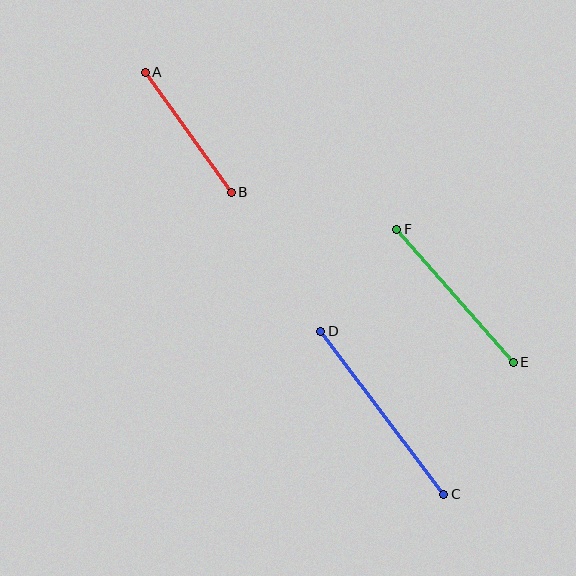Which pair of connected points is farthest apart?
Points C and D are farthest apart.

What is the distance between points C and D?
The distance is approximately 204 pixels.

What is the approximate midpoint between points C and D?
The midpoint is at approximately (382, 413) pixels.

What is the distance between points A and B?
The distance is approximately 148 pixels.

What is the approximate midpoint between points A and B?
The midpoint is at approximately (188, 132) pixels.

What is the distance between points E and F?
The distance is approximately 177 pixels.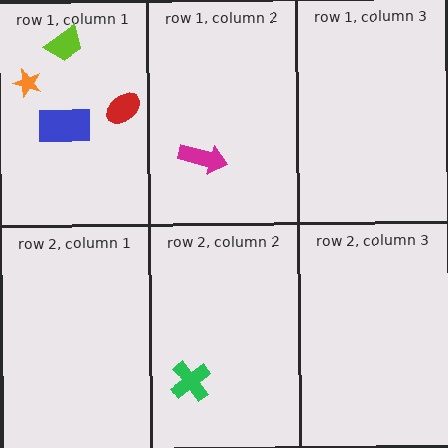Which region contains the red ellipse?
The row 1, column 1 region.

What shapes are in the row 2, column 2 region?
The green cross.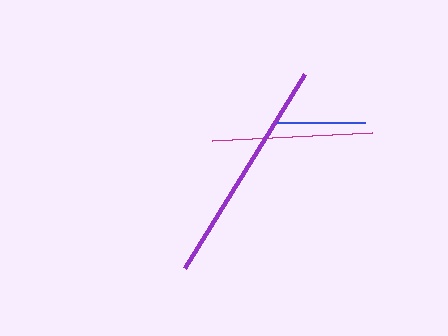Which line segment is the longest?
The purple line is the longest at approximately 227 pixels.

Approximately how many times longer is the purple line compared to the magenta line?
The purple line is approximately 1.4 times the length of the magenta line.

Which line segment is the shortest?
The blue line is the shortest at approximately 88 pixels.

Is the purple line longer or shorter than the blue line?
The purple line is longer than the blue line.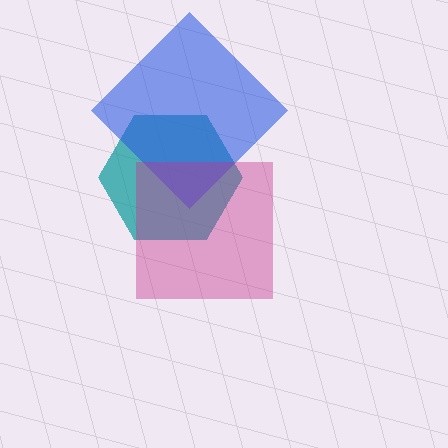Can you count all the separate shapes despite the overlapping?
Yes, there are 3 separate shapes.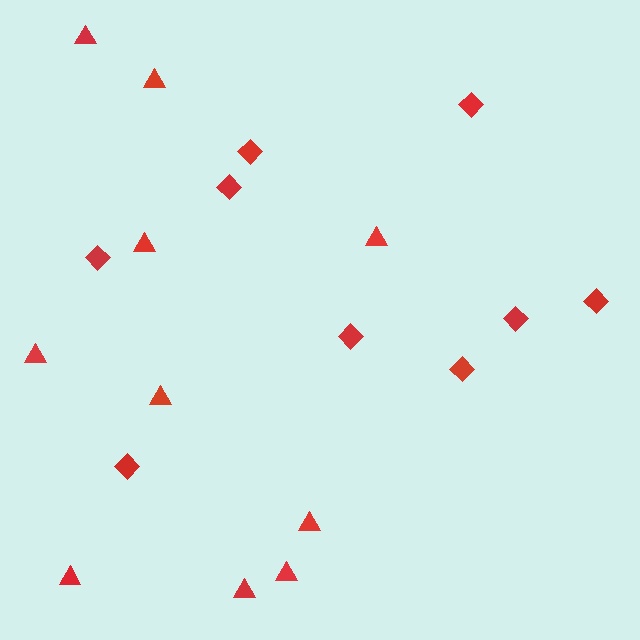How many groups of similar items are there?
There are 2 groups: one group of diamonds (9) and one group of triangles (10).